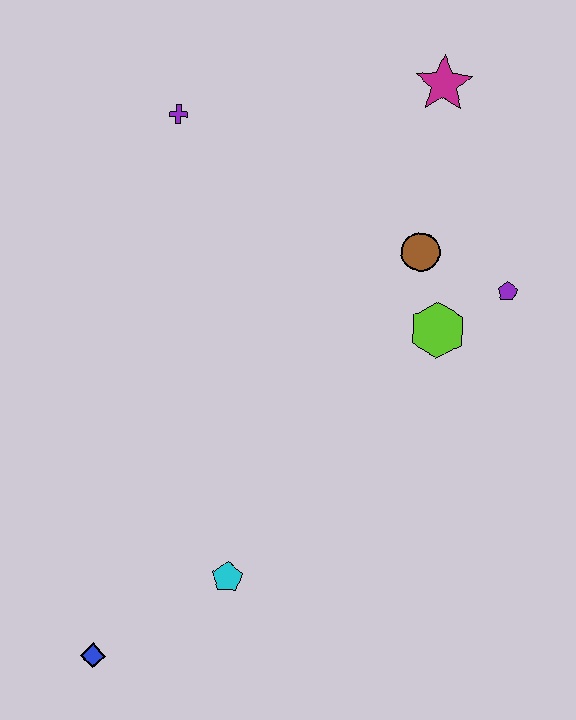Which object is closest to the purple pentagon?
The lime hexagon is closest to the purple pentagon.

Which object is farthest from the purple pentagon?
The blue diamond is farthest from the purple pentagon.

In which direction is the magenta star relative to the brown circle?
The magenta star is above the brown circle.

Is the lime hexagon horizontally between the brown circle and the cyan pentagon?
No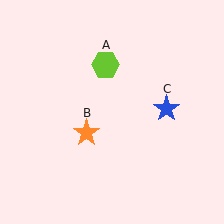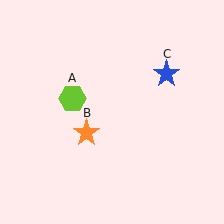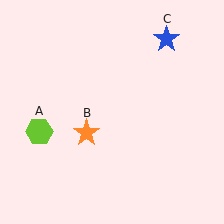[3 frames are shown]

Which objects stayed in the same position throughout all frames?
Orange star (object B) remained stationary.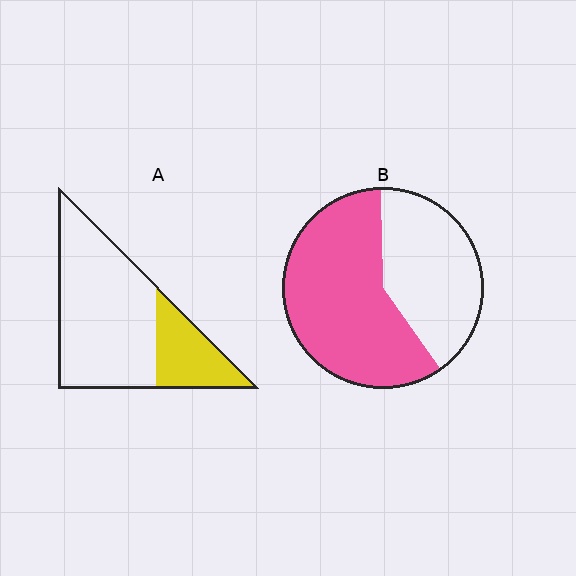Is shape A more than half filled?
No.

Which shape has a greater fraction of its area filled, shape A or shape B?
Shape B.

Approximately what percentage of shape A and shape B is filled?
A is approximately 25% and B is approximately 60%.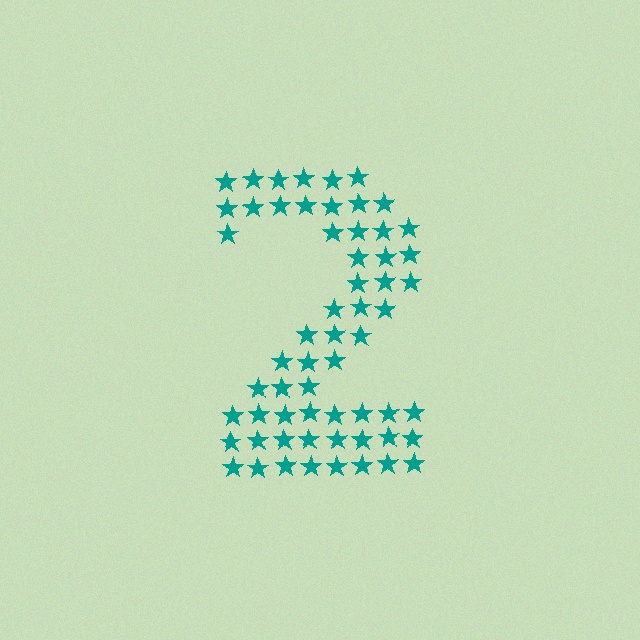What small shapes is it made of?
It is made of small stars.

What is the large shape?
The large shape is the digit 2.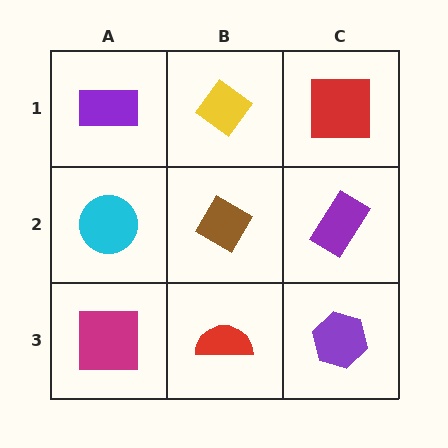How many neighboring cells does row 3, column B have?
3.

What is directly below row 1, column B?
A brown diamond.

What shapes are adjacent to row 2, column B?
A yellow diamond (row 1, column B), a red semicircle (row 3, column B), a cyan circle (row 2, column A), a purple rectangle (row 2, column C).